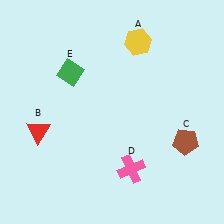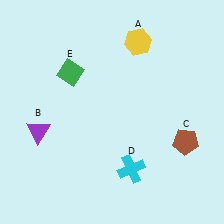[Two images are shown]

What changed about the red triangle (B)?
In Image 1, B is red. In Image 2, it changed to purple.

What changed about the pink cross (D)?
In Image 1, D is pink. In Image 2, it changed to cyan.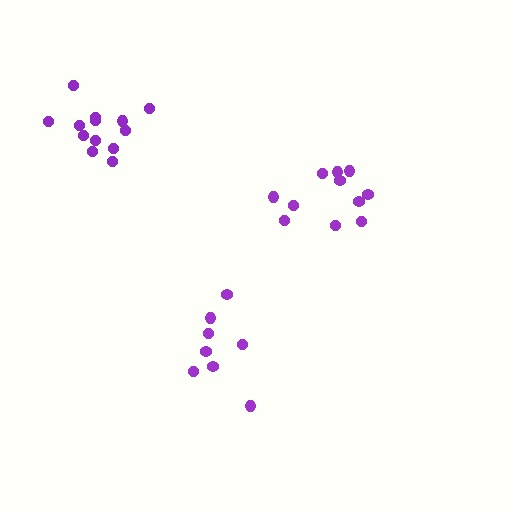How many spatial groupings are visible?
There are 3 spatial groupings.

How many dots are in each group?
Group 1: 8 dots, Group 2: 11 dots, Group 3: 13 dots (32 total).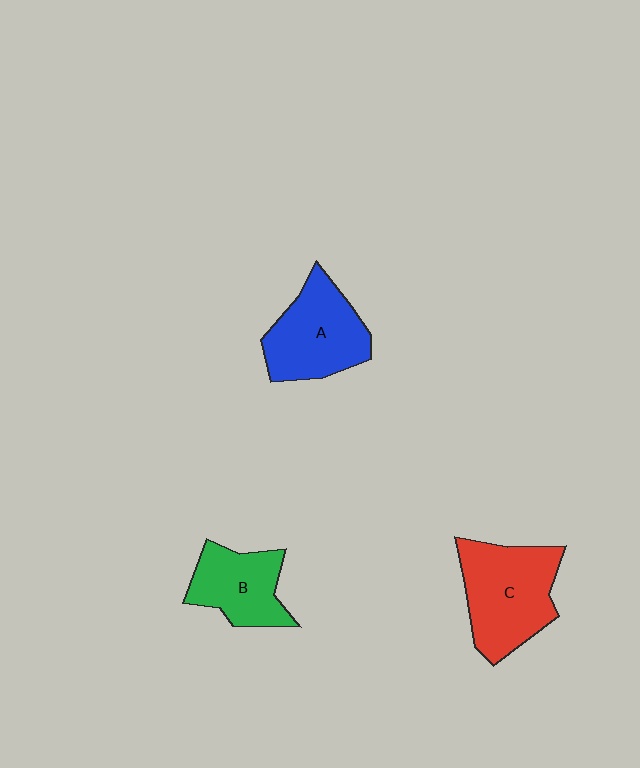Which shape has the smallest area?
Shape B (green).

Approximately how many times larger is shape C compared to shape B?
Approximately 1.4 times.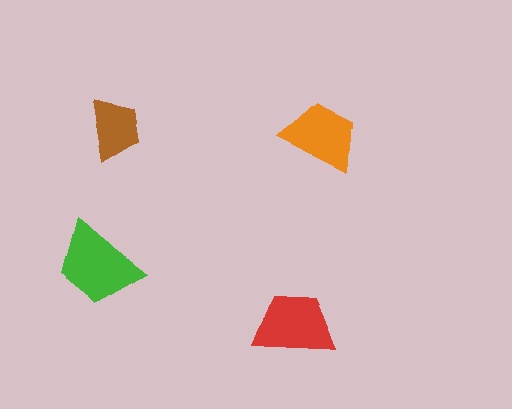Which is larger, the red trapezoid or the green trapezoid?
The green one.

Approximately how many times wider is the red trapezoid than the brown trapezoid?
About 1.5 times wider.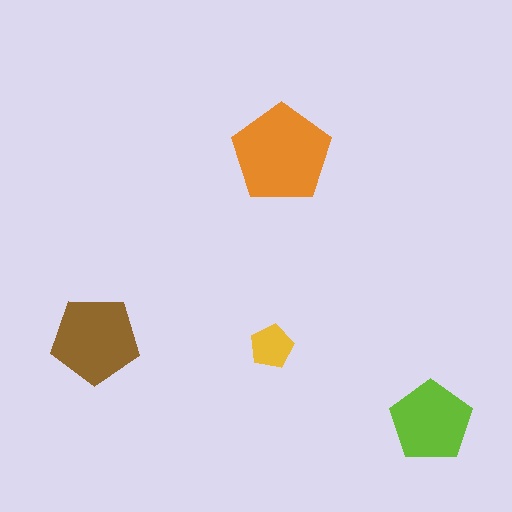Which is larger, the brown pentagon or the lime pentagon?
The brown one.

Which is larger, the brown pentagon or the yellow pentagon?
The brown one.